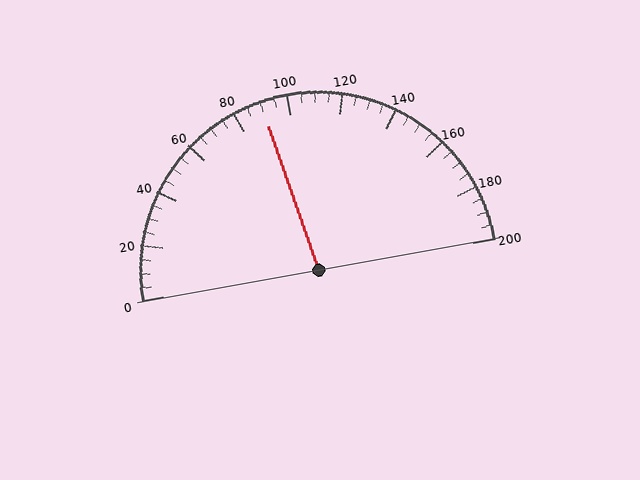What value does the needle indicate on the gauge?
The needle indicates approximately 90.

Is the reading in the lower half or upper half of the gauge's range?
The reading is in the lower half of the range (0 to 200).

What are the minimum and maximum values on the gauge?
The gauge ranges from 0 to 200.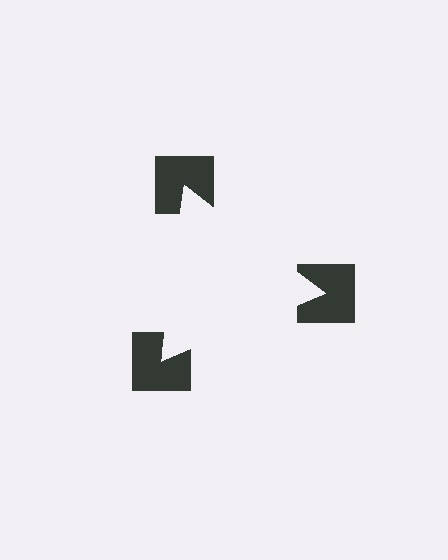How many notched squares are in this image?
There are 3 — one at each vertex of the illusory triangle.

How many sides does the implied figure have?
3 sides.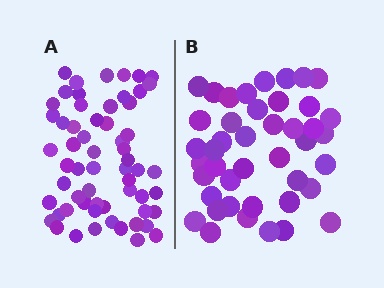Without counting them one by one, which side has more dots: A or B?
Region A (the left region) has more dots.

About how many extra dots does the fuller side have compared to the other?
Region A has approximately 15 more dots than region B.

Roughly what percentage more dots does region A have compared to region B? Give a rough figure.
About 40% more.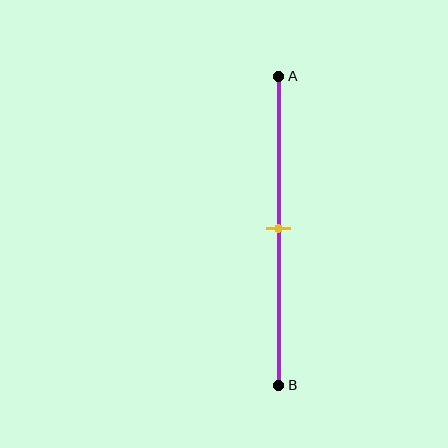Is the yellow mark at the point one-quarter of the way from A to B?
No, the mark is at about 50% from A, not at the 25% one-quarter point.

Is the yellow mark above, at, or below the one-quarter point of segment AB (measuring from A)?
The yellow mark is below the one-quarter point of segment AB.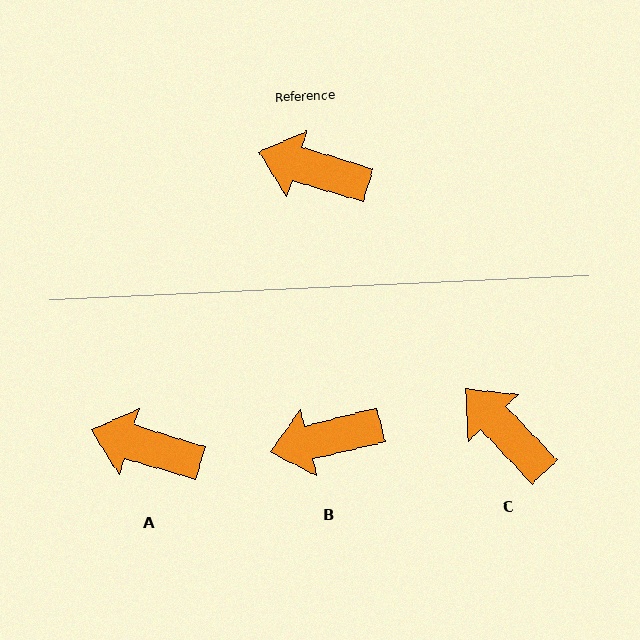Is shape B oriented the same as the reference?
No, it is off by about 31 degrees.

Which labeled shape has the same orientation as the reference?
A.